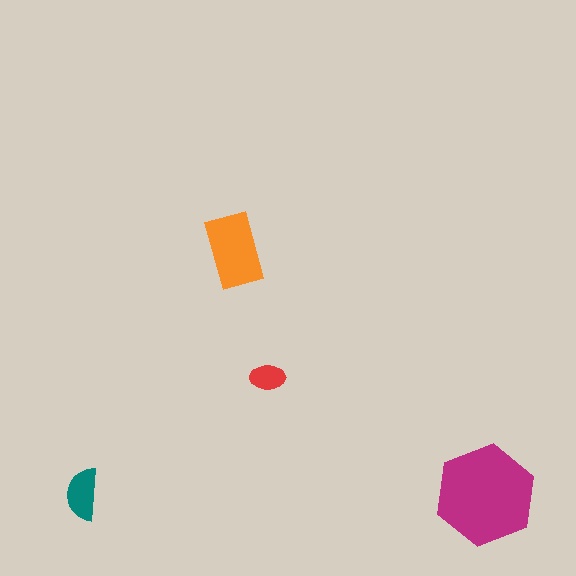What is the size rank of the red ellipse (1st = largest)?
4th.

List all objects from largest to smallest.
The magenta hexagon, the orange rectangle, the teal semicircle, the red ellipse.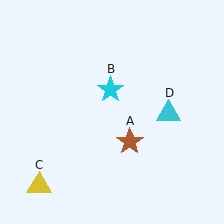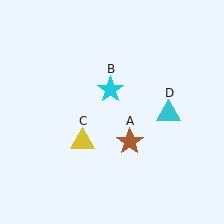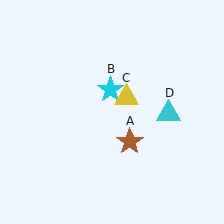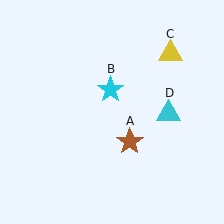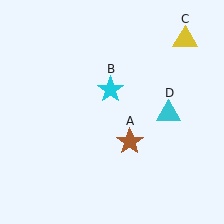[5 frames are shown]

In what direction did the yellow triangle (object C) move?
The yellow triangle (object C) moved up and to the right.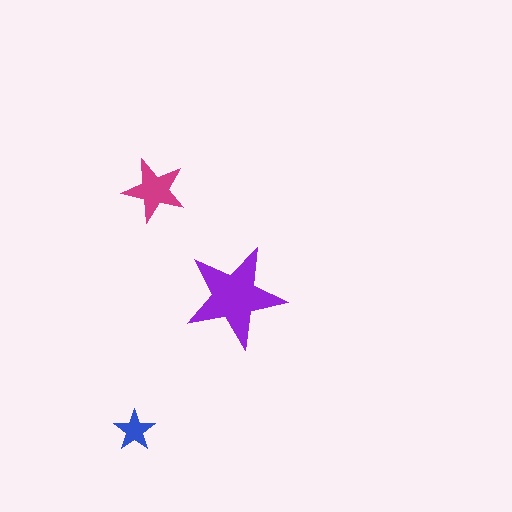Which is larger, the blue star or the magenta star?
The magenta one.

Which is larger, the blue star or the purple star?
The purple one.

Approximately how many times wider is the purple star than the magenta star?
About 1.5 times wider.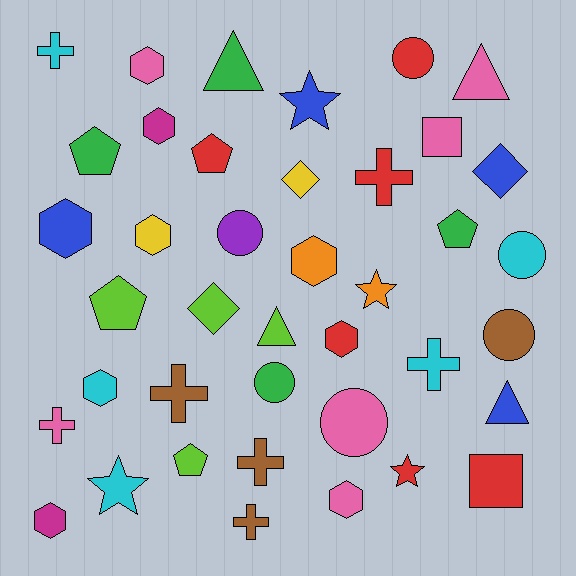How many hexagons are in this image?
There are 9 hexagons.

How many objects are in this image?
There are 40 objects.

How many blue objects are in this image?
There are 4 blue objects.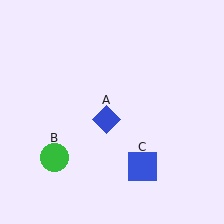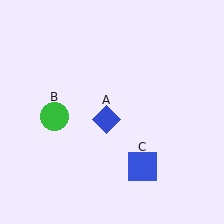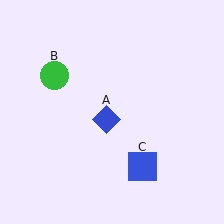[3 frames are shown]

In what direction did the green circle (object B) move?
The green circle (object B) moved up.